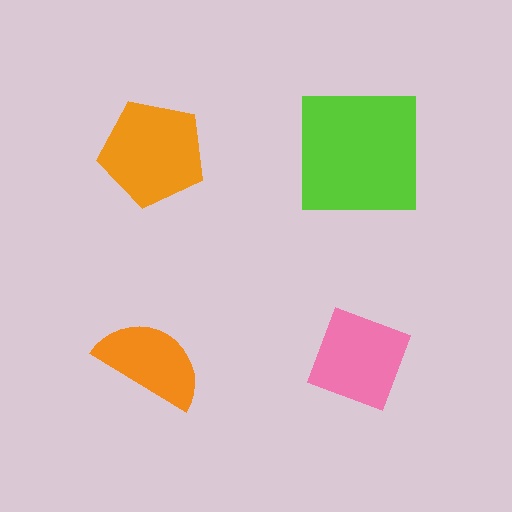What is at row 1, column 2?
A lime square.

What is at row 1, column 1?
An orange pentagon.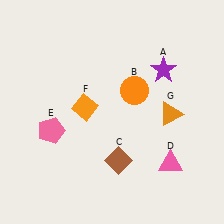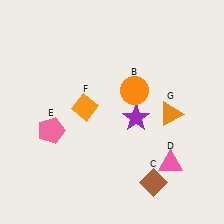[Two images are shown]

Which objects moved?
The objects that moved are: the purple star (A), the brown diamond (C).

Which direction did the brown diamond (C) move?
The brown diamond (C) moved right.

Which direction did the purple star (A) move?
The purple star (A) moved down.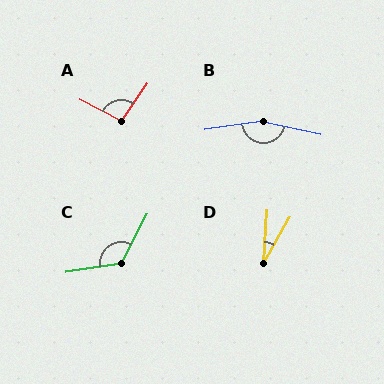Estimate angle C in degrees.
Approximately 125 degrees.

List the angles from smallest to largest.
D (25°), A (96°), C (125°), B (159°).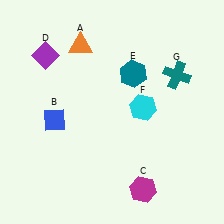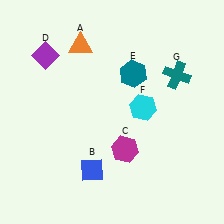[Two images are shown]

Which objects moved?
The objects that moved are: the blue diamond (B), the magenta hexagon (C).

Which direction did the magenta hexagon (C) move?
The magenta hexagon (C) moved up.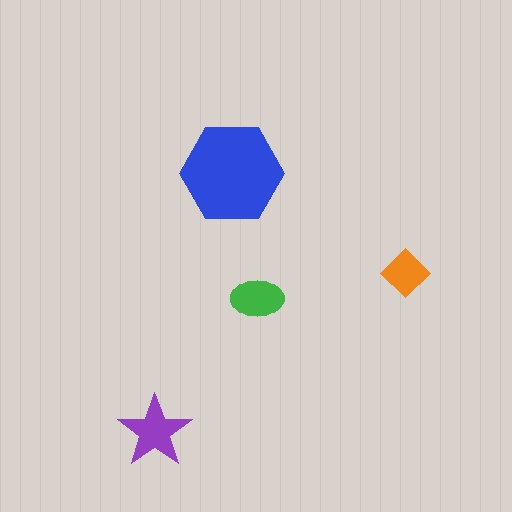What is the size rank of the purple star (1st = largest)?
2nd.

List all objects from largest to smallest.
The blue hexagon, the purple star, the green ellipse, the orange diamond.